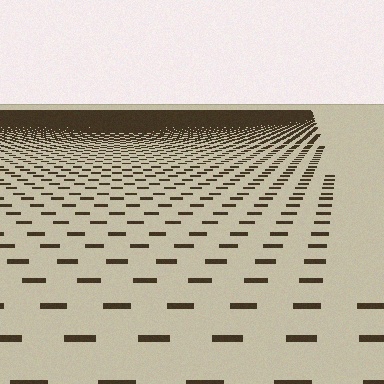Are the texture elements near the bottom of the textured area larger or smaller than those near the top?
Larger. Near the bottom, elements are closer to the viewer and appear at a bigger on-screen size.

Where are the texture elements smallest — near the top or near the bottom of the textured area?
Near the top.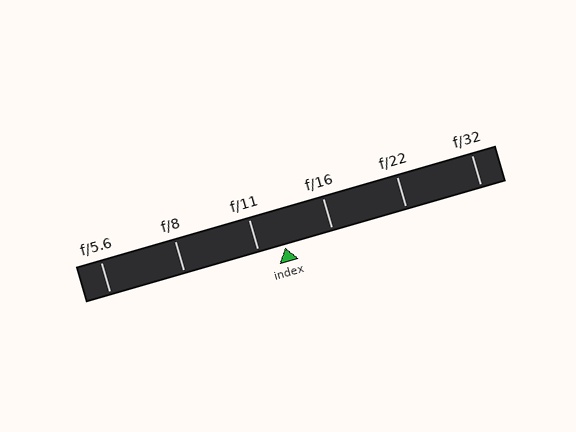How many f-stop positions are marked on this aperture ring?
There are 6 f-stop positions marked.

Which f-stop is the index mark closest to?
The index mark is closest to f/11.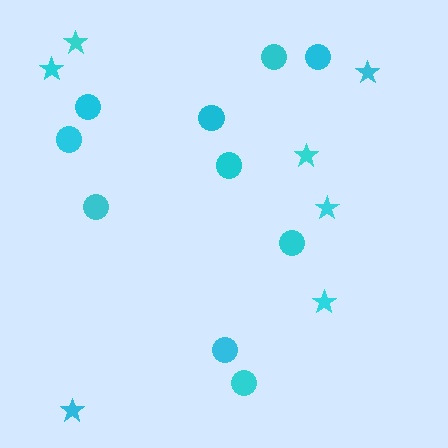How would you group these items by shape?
There are 2 groups: one group of circles (10) and one group of stars (7).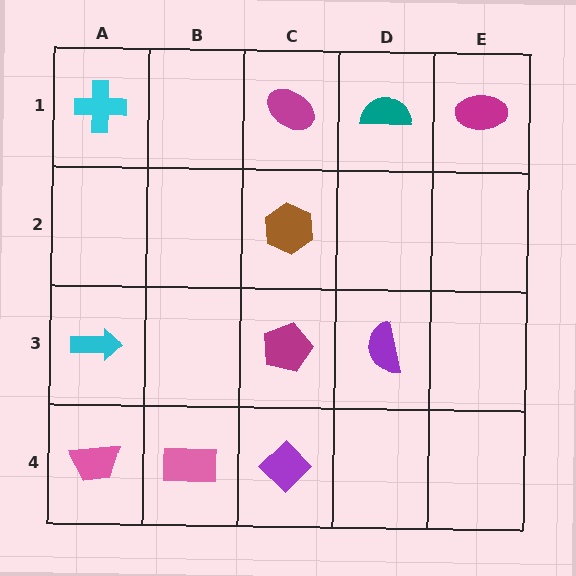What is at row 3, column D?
A purple semicircle.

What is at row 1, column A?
A cyan cross.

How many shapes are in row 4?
3 shapes.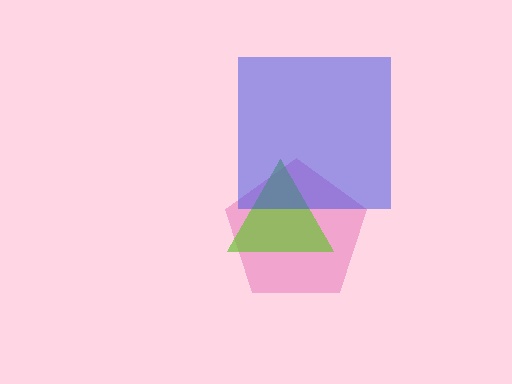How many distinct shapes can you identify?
There are 3 distinct shapes: a pink pentagon, a lime triangle, a blue square.